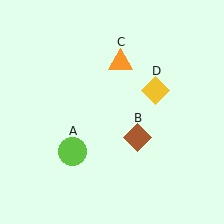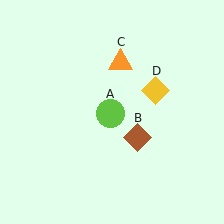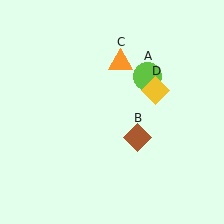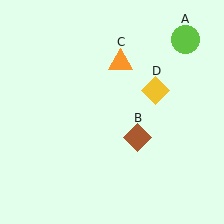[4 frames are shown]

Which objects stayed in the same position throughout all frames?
Brown diamond (object B) and orange triangle (object C) and yellow diamond (object D) remained stationary.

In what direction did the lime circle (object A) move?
The lime circle (object A) moved up and to the right.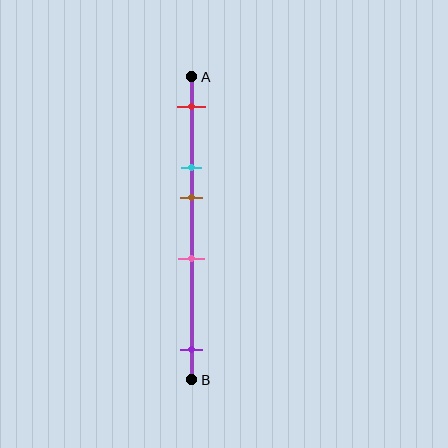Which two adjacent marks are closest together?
The cyan and brown marks are the closest adjacent pair.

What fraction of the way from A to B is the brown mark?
The brown mark is approximately 40% (0.4) of the way from A to B.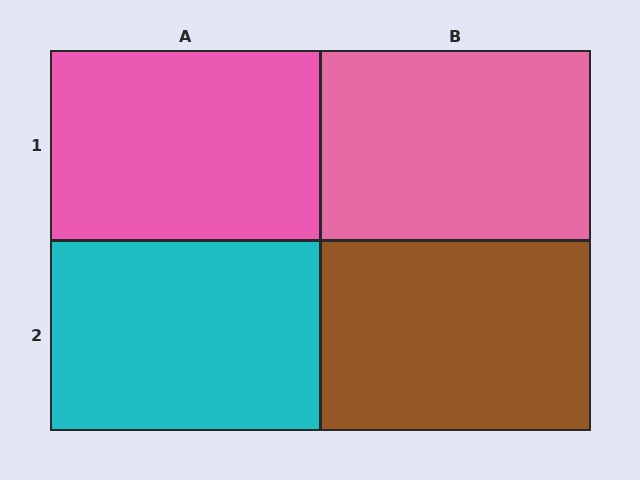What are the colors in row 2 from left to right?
Cyan, brown.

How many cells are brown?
1 cell is brown.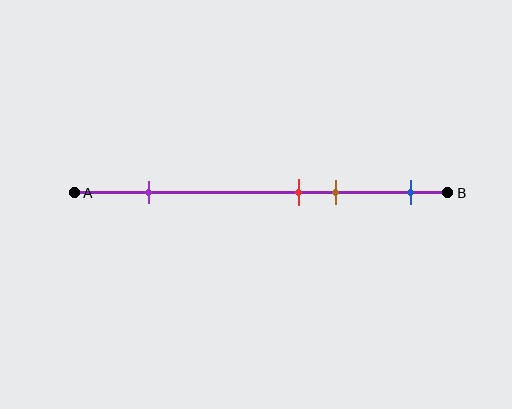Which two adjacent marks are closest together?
The red and brown marks are the closest adjacent pair.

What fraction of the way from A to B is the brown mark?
The brown mark is approximately 70% (0.7) of the way from A to B.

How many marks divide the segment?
There are 4 marks dividing the segment.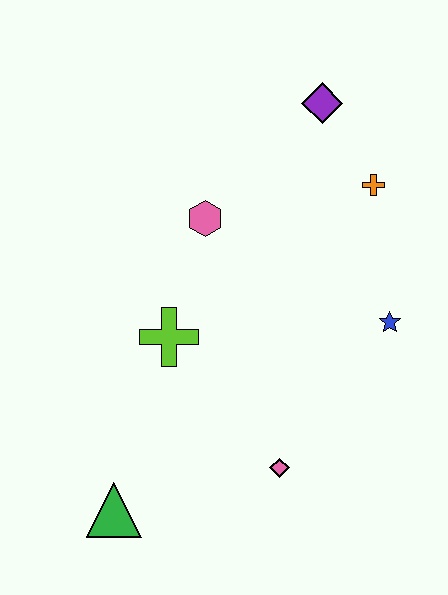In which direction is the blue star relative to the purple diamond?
The blue star is below the purple diamond.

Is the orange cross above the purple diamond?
No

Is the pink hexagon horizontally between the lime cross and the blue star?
Yes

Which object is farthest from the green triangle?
The purple diamond is farthest from the green triangle.